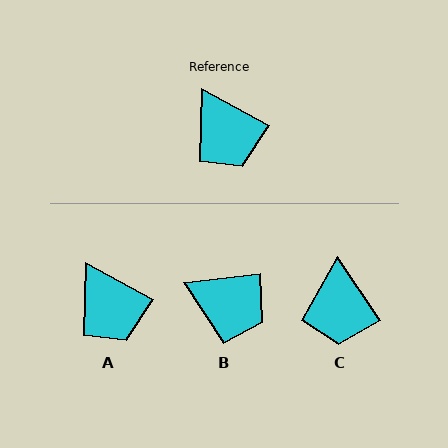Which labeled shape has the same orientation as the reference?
A.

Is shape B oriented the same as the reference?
No, it is off by about 35 degrees.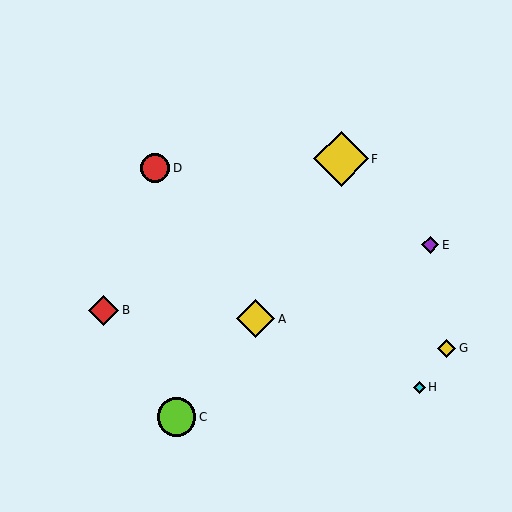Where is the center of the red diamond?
The center of the red diamond is at (104, 310).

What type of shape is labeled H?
Shape H is a cyan diamond.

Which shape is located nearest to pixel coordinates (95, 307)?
The red diamond (labeled B) at (104, 310) is nearest to that location.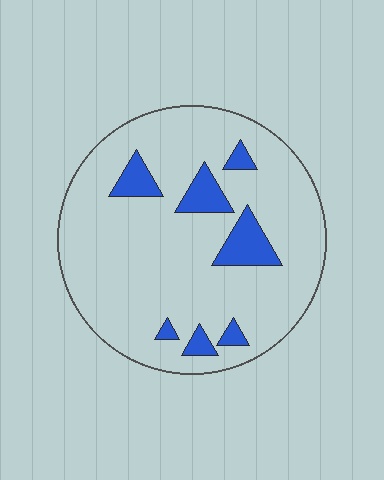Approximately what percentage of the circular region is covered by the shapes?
Approximately 15%.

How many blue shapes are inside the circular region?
7.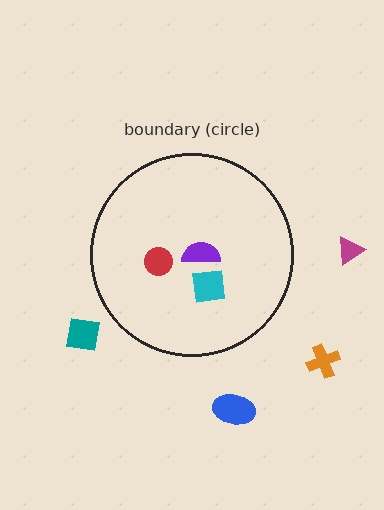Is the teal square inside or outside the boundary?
Outside.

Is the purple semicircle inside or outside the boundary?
Inside.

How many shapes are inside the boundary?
3 inside, 4 outside.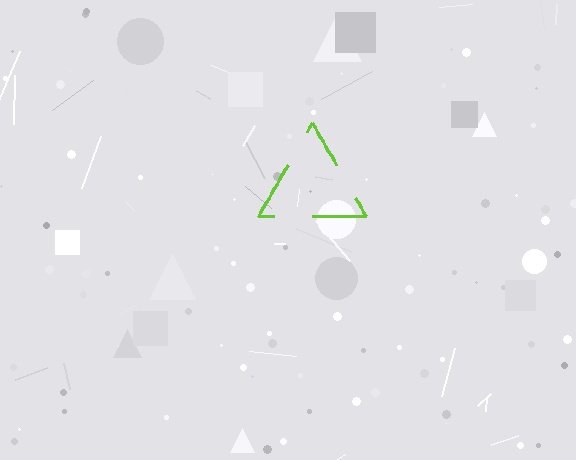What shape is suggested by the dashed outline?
The dashed outline suggests a triangle.